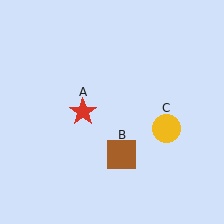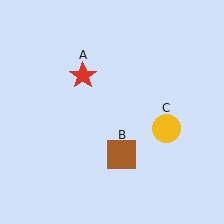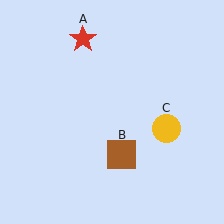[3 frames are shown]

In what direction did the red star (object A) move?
The red star (object A) moved up.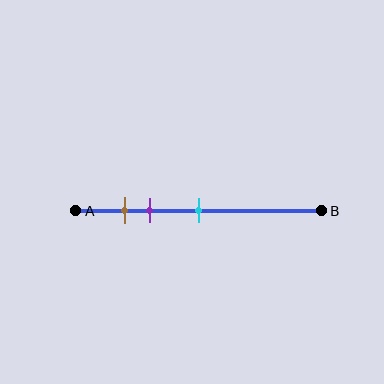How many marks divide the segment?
There are 3 marks dividing the segment.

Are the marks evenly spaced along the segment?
No, the marks are not evenly spaced.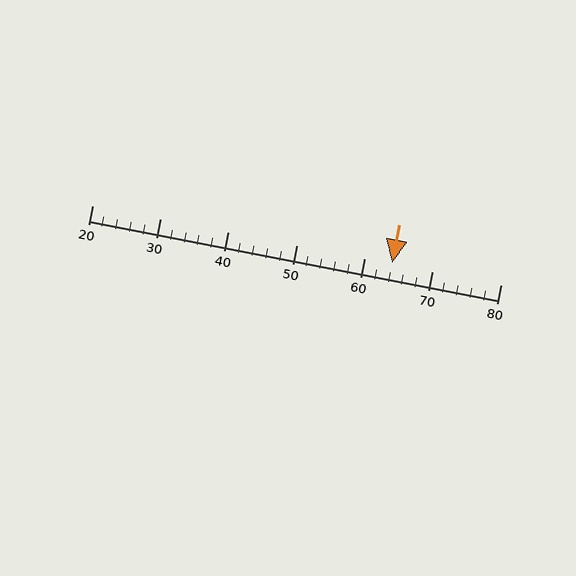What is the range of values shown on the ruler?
The ruler shows values from 20 to 80.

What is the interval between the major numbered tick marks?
The major tick marks are spaced 10 units apart.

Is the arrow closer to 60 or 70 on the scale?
The arrow is closer to 60.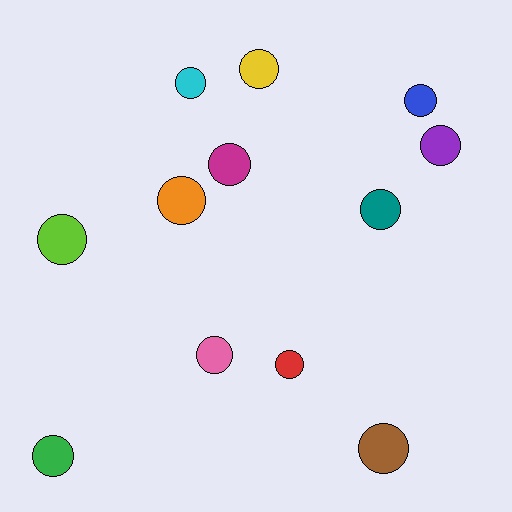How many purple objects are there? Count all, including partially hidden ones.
There is 1 purple object.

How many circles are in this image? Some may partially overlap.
There are 12 circles.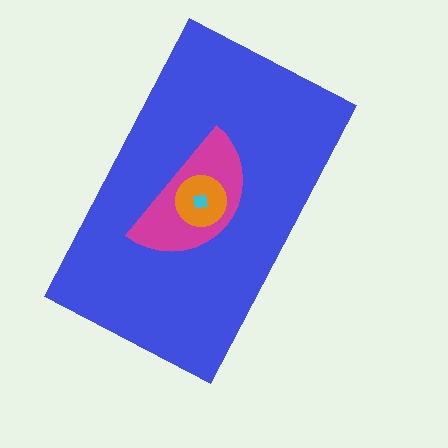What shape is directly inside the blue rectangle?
The magenta semicircle.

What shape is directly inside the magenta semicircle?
The orange circle.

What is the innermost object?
The cyan square.